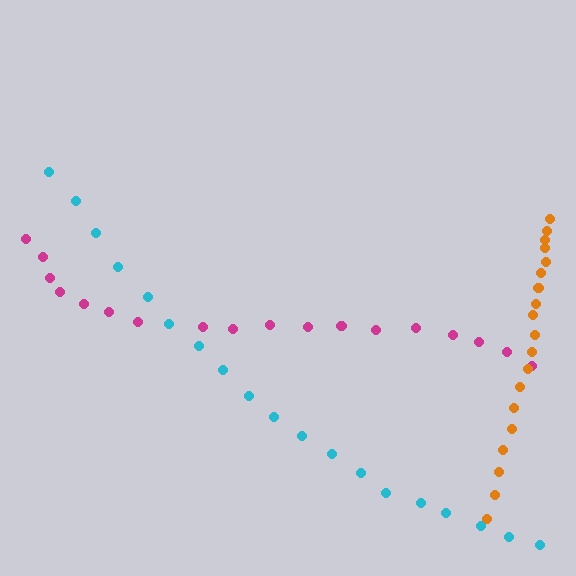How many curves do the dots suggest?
There are 3 distinct paths.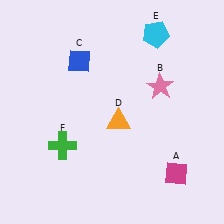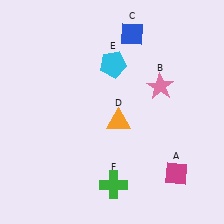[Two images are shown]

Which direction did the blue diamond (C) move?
The blue diamond (C) moved right.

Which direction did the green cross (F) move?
The green cross (F) moved right.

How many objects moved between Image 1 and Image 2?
3 objects moved between the two images.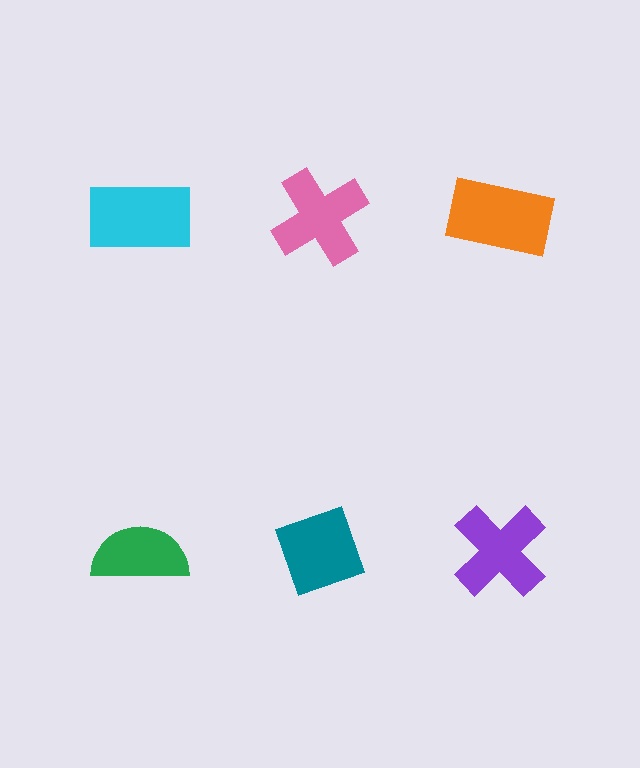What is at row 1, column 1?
A cyan rectangle.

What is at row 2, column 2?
A teal diamond.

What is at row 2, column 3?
A purple cross.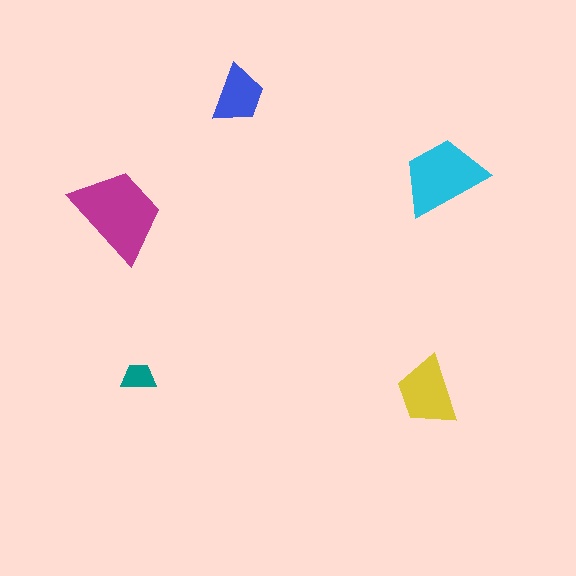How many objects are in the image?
There are 5 objects in the image.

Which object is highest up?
The blue trapezoid is topmost.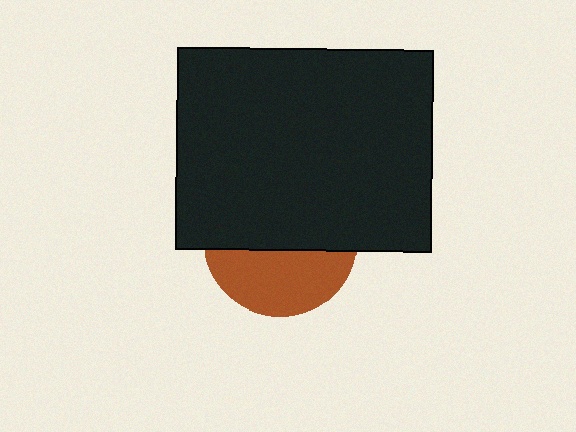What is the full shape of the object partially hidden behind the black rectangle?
The partially hidden object is a brown circle.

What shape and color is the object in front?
The object in front is a black rectangle.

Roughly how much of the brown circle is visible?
A small part of it is visible (roughly 41%).